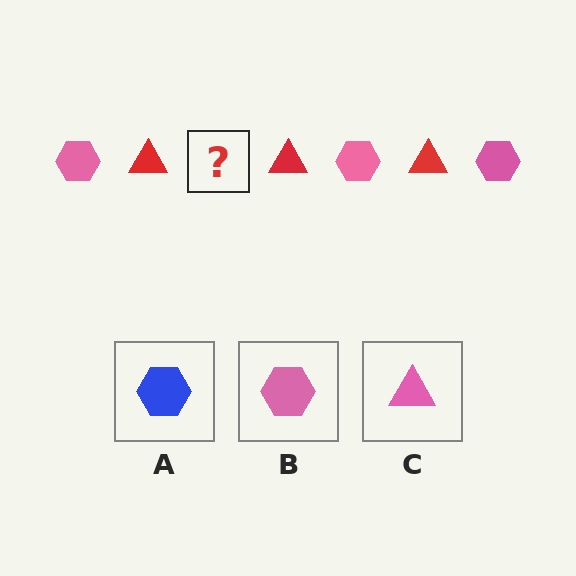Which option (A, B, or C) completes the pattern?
B.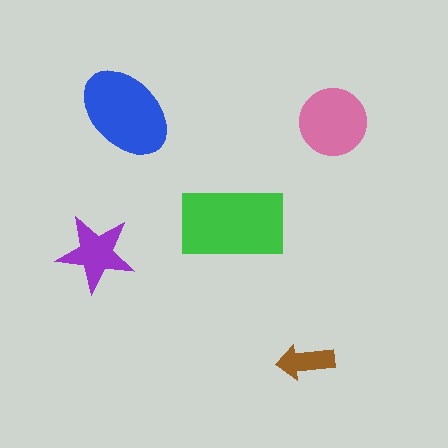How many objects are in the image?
There are 5 objects in the image.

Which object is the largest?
The green rectangle.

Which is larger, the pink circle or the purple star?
The pink circle.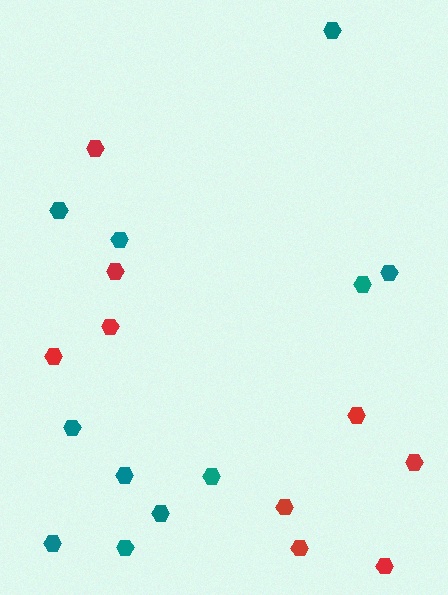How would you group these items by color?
There are 2 groups: one group of teal hexagons (11) and one group of red hexagons (9).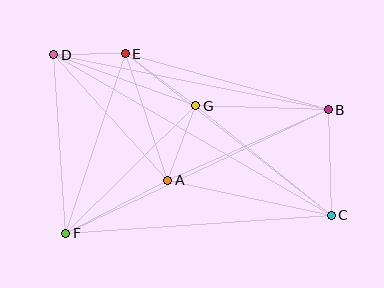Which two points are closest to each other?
Points D and E are closest to each other.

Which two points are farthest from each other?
Points C and D are farthest from each other.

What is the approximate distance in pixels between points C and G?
The distance between C and G is approximately 174 pixels.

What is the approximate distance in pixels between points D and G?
The distance between D and G is approximately 151 pixels.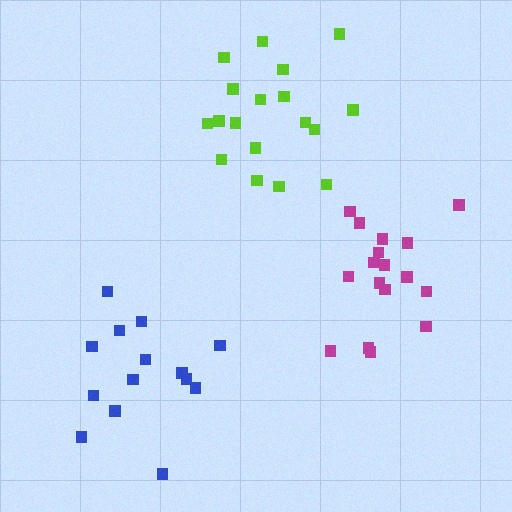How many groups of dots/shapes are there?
There are 3 groups.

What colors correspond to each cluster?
The clusters are colored: blue, lime, magenta.